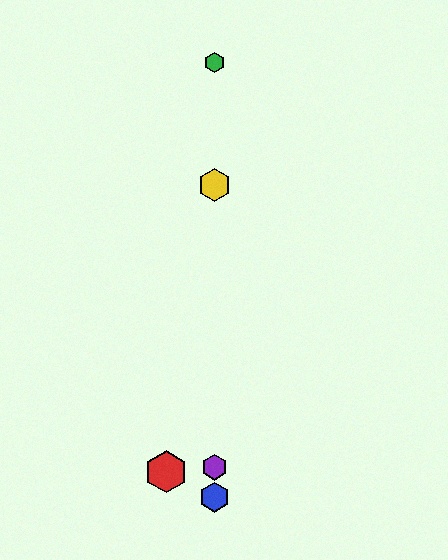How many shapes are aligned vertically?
4 shapes (the blue hexagon, the green hexagon, the yellow hexagon, the purple hexagon) are aligned vertically.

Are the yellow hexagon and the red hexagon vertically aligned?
No, the yellow hexagon is at x≈214 and the red hexagon is at x≈166.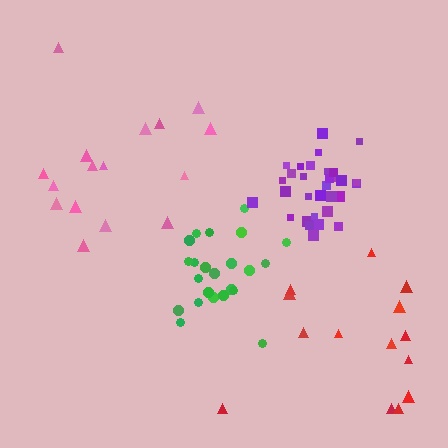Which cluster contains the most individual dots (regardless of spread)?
Purple (33).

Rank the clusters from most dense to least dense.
purple, green, pink, red.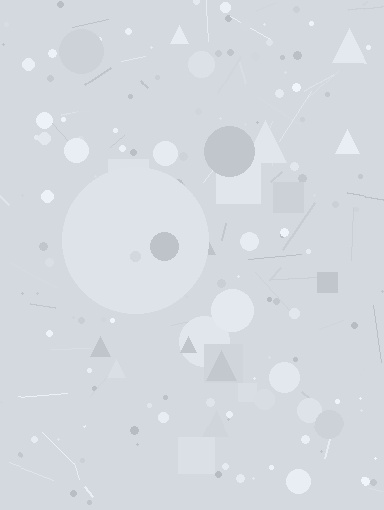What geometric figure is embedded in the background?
A circle is embedded in the background.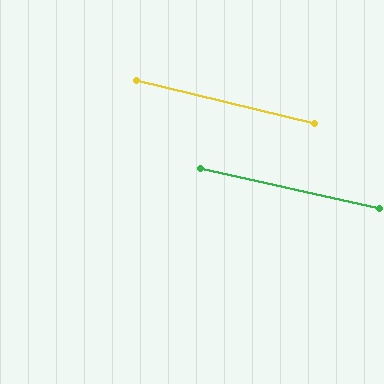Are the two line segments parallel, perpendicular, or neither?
Parallel — their directions differ by only 0.9°.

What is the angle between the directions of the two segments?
Approximately 1 degree.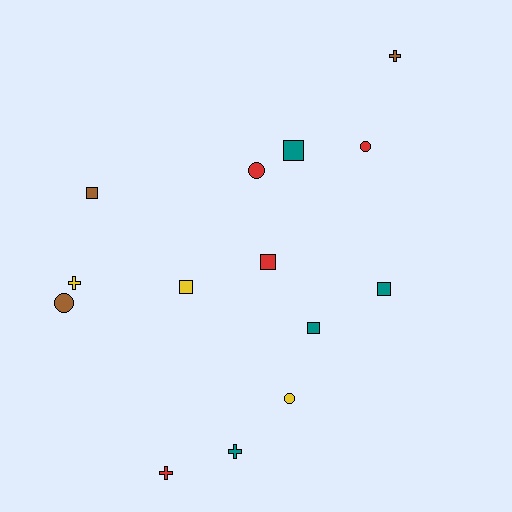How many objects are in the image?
There are 14 objects.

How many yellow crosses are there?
There is 1 yellow cross.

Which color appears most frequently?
Teal, with 4 objects.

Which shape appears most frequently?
Square, with 6 objects.